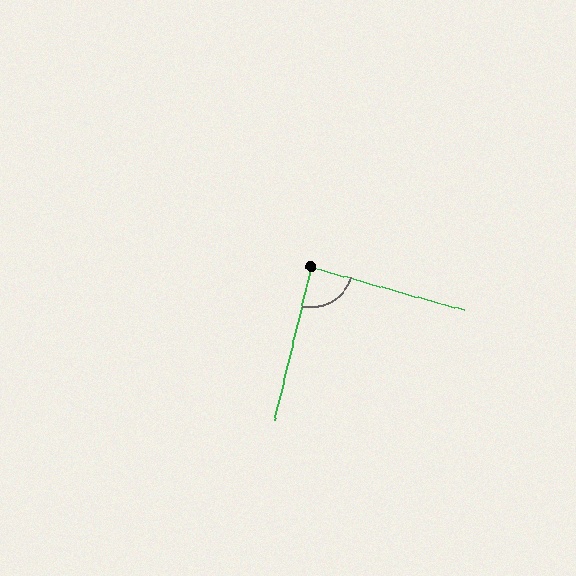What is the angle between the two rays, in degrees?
Approximately 88 degrees.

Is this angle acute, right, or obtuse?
It is approximately a right angle.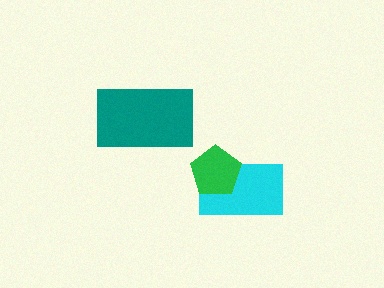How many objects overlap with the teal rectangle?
0 objects overlap with the teal rectangle.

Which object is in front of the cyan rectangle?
The green pentagon is in front of the cyan rectangle.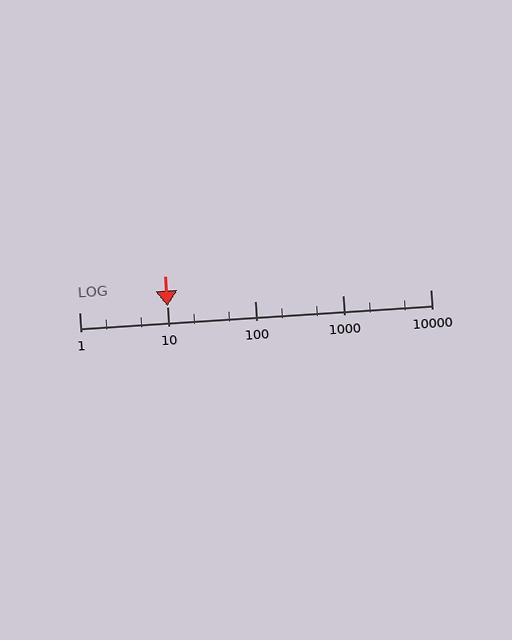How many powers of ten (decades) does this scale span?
The scale spans 4 decades, from 1 to 10000.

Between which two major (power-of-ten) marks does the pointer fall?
The pointer is between 10 and 100.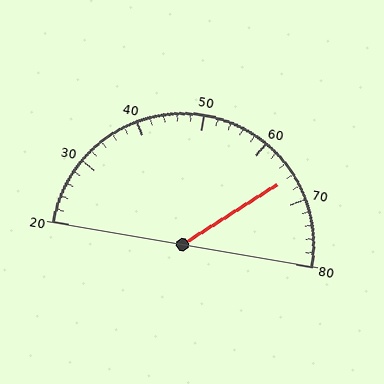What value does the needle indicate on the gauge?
The needle indicates approximately 66.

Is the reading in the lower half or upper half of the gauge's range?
The reading is in the upper half of the range (20 to 80).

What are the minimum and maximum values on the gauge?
The gauge ranges from 20 to 80.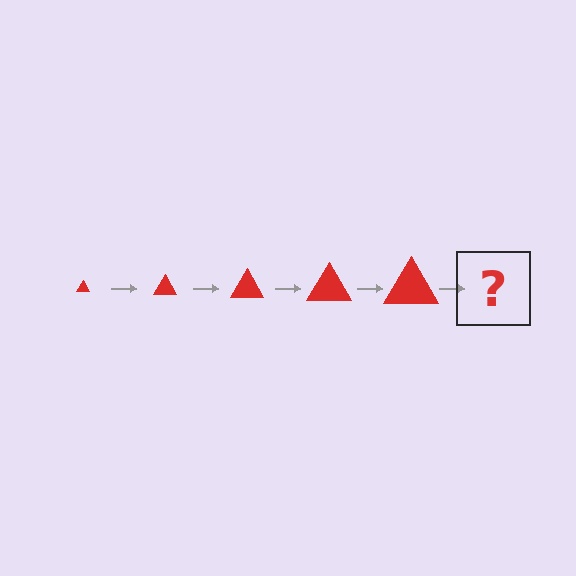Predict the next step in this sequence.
The next step is a red triangle, larger than the previous one.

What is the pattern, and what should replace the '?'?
The pattern is that the triangle gets progressively larger each step. The '?' should be a red triangle, larger than the previous one.